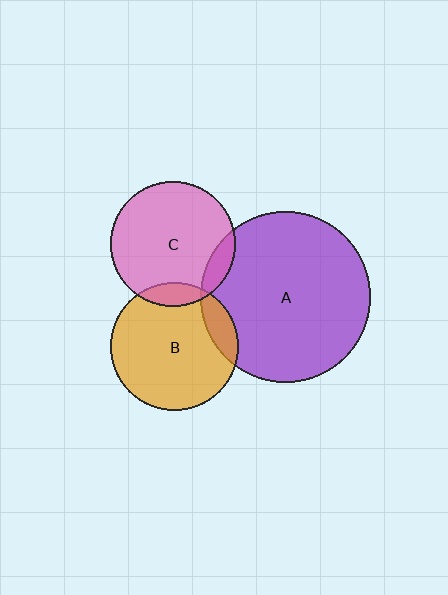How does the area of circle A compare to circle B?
Approximately 1.8 times.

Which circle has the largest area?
Circle A (purple).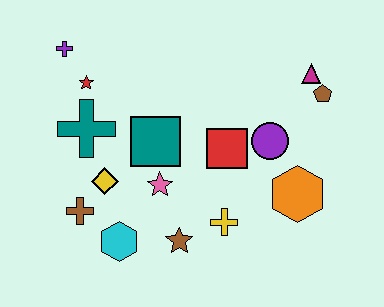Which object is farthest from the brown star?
The purple cross is farthest from the brown star.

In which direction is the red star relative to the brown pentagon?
The red star is to the left of the brown pentagon.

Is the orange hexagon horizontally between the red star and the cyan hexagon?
No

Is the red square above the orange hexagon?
Yes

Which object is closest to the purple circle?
The red square is closest to the purple circle.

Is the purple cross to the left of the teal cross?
Yes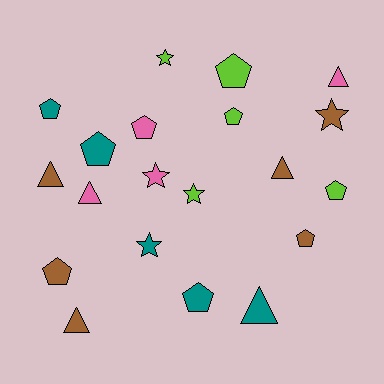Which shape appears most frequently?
Pentagon, with 9 objects.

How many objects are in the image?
There are 20 objects.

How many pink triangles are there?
There are 2 pink triangles.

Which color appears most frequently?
Brown, with 6 objects.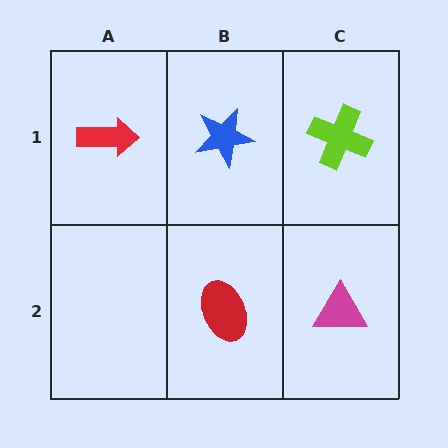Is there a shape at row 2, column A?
No, that cell is empty.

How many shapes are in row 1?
3 shapes.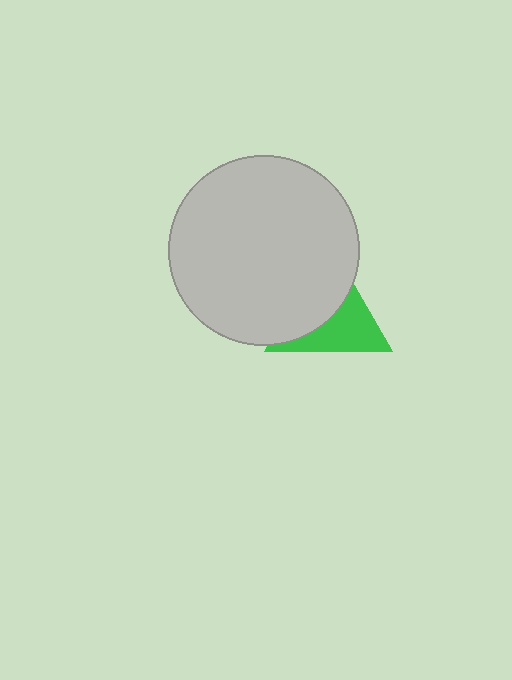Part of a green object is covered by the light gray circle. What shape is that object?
It is a triangle.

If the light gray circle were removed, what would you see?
You would see the complete green triangle.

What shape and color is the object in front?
The object in front is a light gray circle.